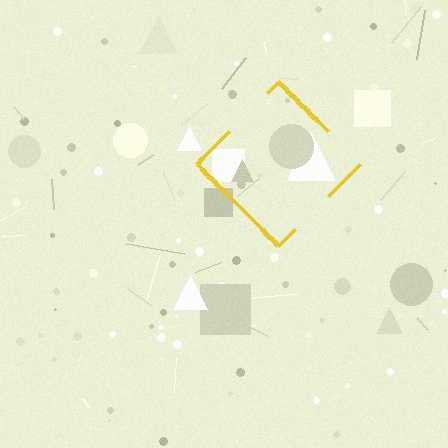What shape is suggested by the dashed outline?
The dashed outline suggests a diamond.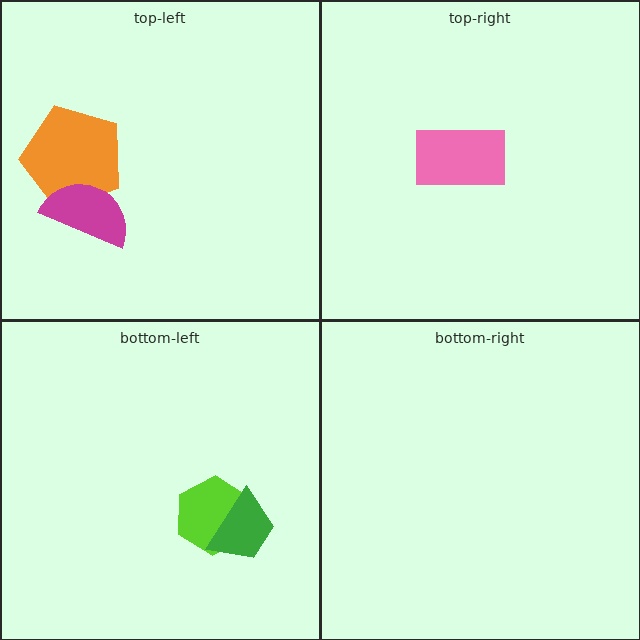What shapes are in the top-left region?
The orange pentagon, the magenta semicircle.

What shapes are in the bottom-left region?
The lime hexagon, the green trapezoid.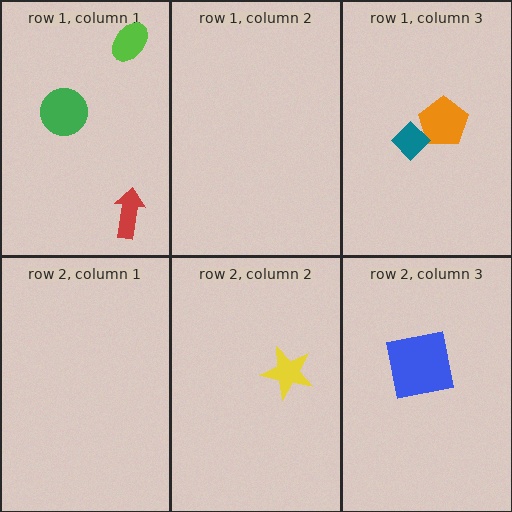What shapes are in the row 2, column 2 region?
The yellow star.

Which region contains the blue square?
The row 2, column 3 region.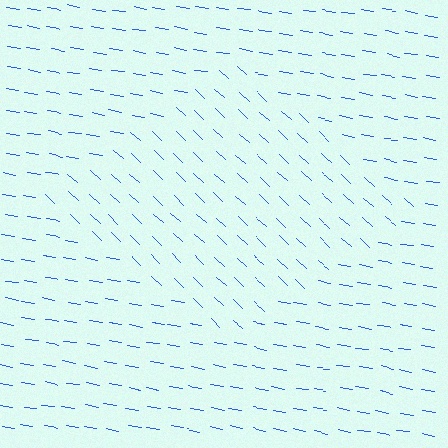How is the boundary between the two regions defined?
The boundary is defined purely by a change in line orientation (approximately 33 degrees difference). All lines are the same color and thickness.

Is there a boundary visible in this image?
Yes, there is a texture boundary formed by a change in line orientation.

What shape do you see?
I see a diamond.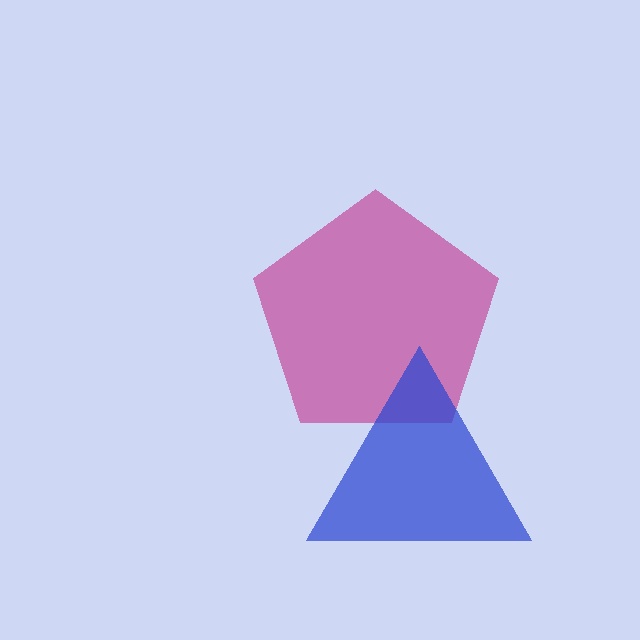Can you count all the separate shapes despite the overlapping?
Yes, there are 2 separate shapes.